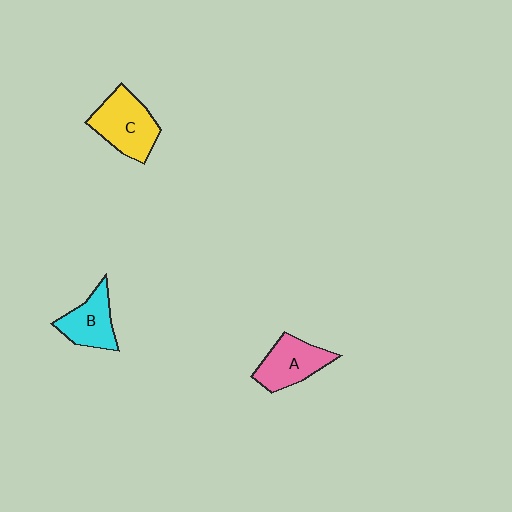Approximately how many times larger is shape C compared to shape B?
Approximately 1.3 times.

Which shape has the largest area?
Shape C (yellow).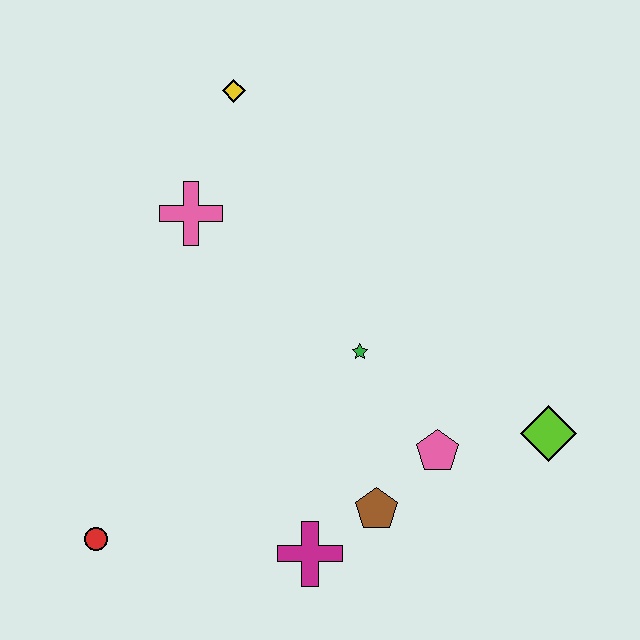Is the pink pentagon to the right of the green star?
Yes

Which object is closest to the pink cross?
The yellow diamond is closest to the pink cross.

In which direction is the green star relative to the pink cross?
The green star is to the right of the pink cross.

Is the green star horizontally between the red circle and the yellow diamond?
No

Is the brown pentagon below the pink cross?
Yes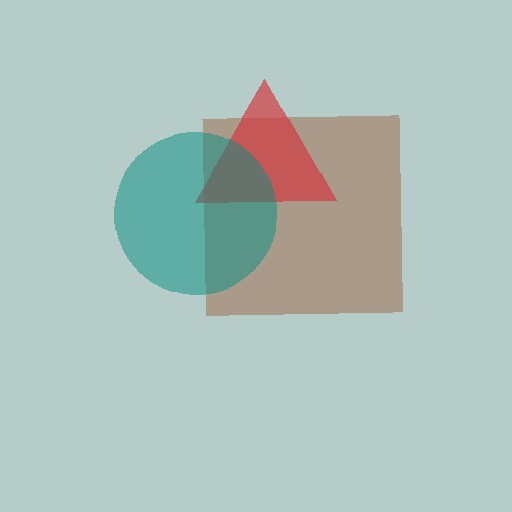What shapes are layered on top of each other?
The layered shapes are: a brown square, a red triangle, a teal circle.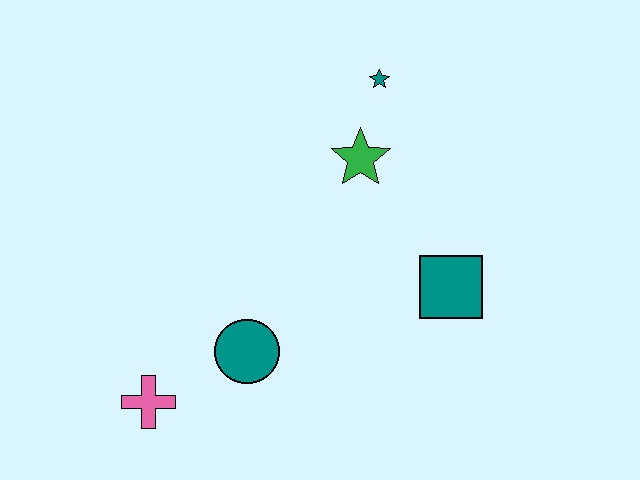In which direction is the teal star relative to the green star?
The teal star is above the green star.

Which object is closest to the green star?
The teal star is closest to the green star.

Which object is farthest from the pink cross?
The teal star is farthest from the pink cross.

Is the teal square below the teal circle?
No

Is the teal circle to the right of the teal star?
No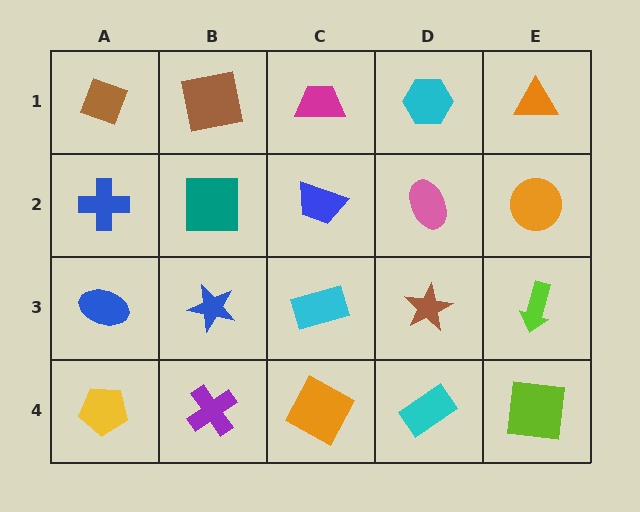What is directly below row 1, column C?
A blue trapezoid.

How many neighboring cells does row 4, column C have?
3.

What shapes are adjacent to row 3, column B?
A teal square (row 2, column B), a purple cross (row 4, column B), a blue ellipse (row 3, column A), a cyan rectangle (row 3, column C).